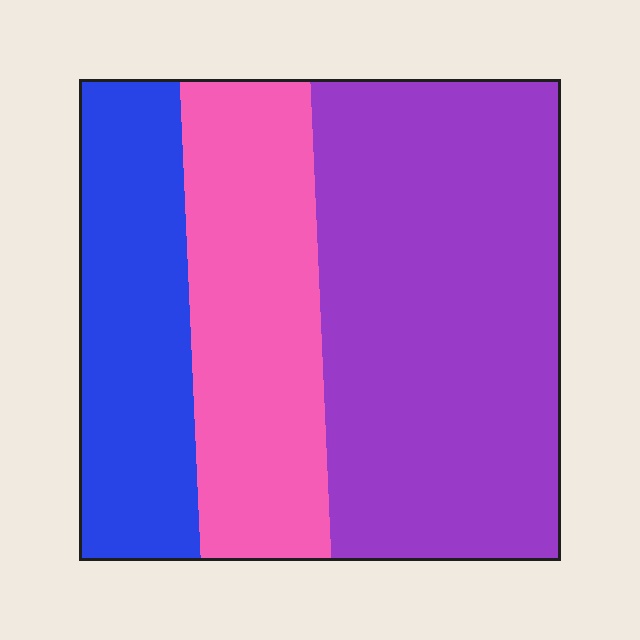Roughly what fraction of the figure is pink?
Pink takes up about one quarter (1/4) of the figure.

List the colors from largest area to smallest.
From largest to smallest: purple, pink, blue.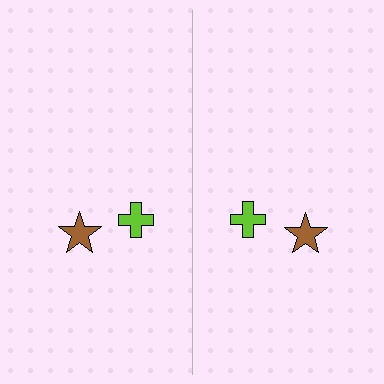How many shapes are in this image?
There are 4 shapes in this image.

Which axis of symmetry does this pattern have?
The pattern has a vertical axis of symmetry running through the center of the image.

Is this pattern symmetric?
Yes, this pattern has bilateral (reflection) symmetry.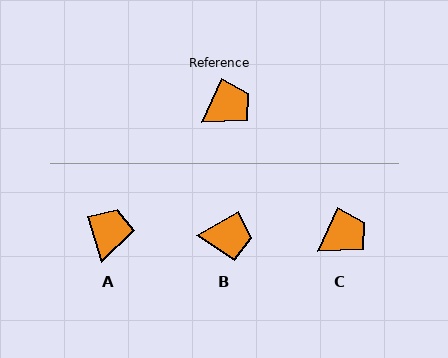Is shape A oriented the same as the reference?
No, it is off by about 41 degrees.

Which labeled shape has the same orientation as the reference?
C.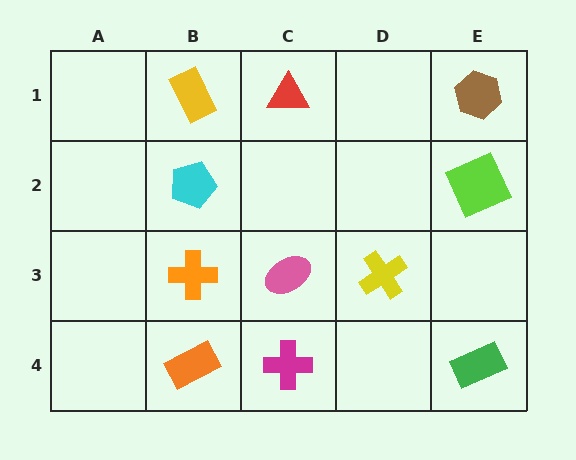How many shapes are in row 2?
2 shapes.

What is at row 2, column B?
A cyan pentagon.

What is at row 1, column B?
A yellow rectangle.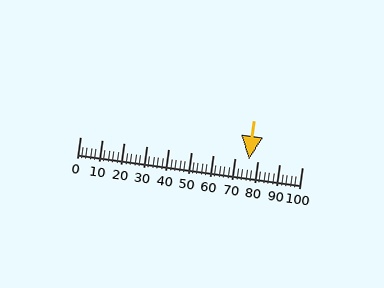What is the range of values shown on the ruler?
The ruler shows values from 0 to 100.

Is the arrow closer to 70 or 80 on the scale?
The arrow is closer to 80.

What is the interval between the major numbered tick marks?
The major tick marks are spaced 10 units apart.